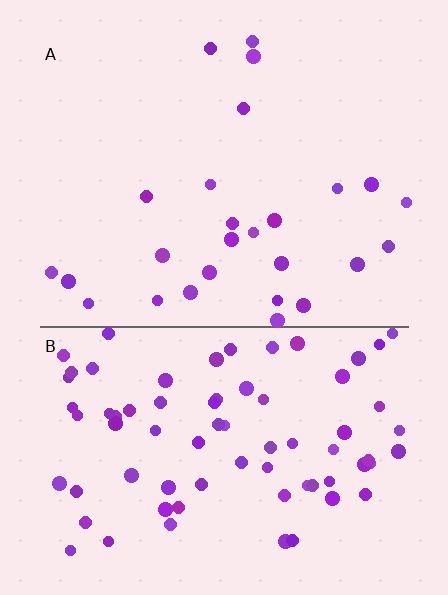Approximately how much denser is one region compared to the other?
Approximately 2.9× — region B over region A.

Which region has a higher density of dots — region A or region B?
B (the bottom).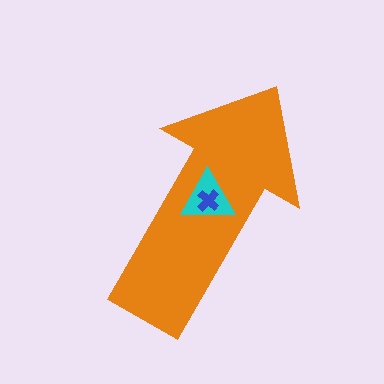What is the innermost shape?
The blue cross.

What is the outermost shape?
The orange arrow.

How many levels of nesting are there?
3.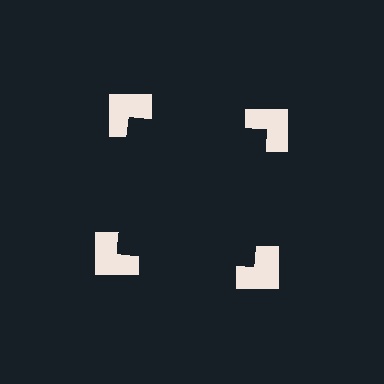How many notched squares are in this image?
There are 4 — one at each vertex of the illusory square.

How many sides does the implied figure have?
4 sides.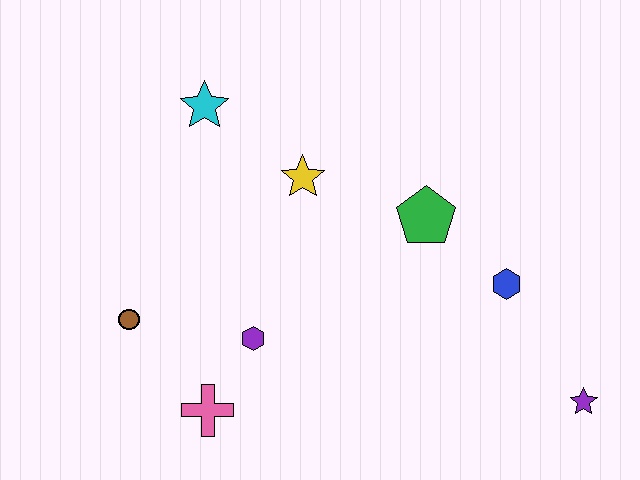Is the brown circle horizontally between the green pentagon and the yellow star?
No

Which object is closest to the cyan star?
The yellow star is closest to the cyan star.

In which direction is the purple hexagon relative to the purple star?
The purple hexagon is to the left of the purple star.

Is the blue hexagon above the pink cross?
Yes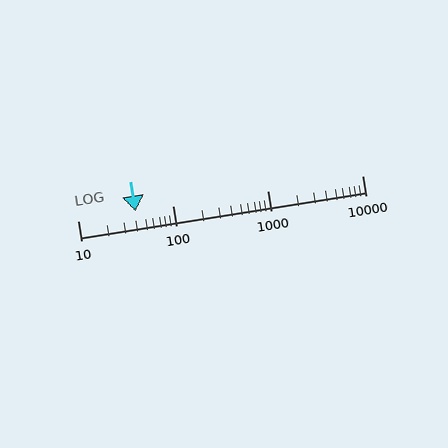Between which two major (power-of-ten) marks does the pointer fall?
The pointer is between 10 and 100.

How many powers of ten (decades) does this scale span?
The scale spans 3 decades, from 10 to 10000.